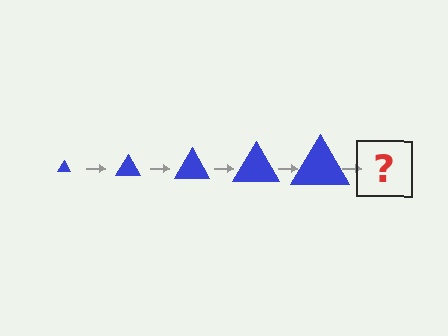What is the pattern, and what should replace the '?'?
The pattern is that the triangle gets progressively larger each step. The '?' should be a blue triangle, larger than the previous one.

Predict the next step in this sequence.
The next step is a blue triangle, larger than the previous one.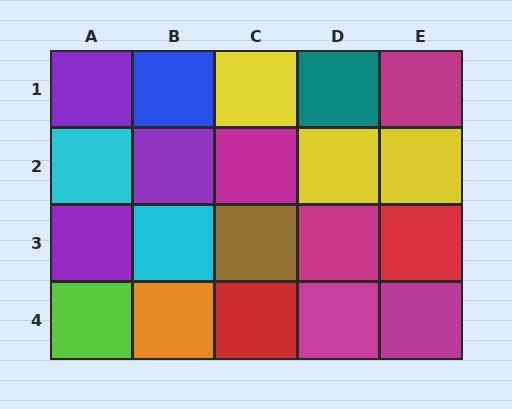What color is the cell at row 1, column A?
Purple.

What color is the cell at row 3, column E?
Red.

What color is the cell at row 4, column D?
Magenta.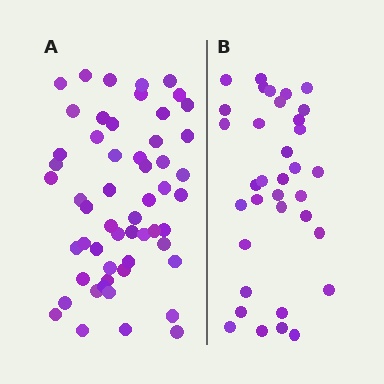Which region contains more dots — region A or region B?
Region A (the left region) has more dots.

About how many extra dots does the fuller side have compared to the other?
Region A has approximately 20 more dots than region B.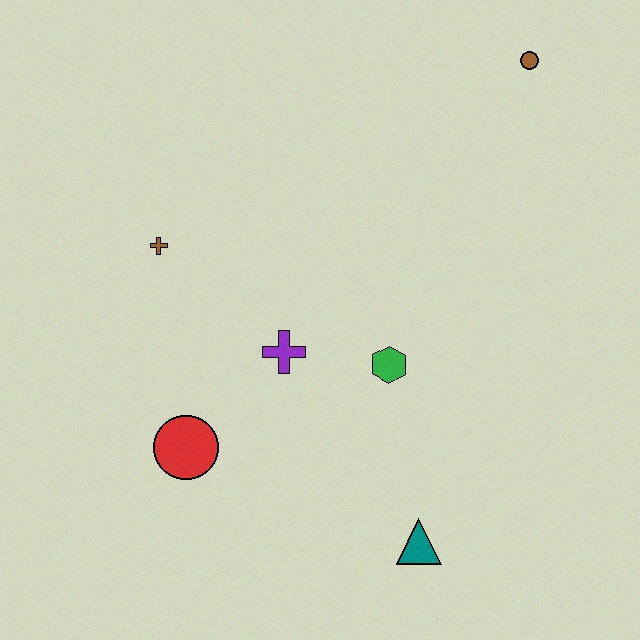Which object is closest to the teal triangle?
The green hexagon is closest to the teal triangle.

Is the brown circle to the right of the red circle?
Yes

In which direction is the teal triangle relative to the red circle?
The teal triangle is to the right of the red circle.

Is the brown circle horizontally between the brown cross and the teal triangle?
No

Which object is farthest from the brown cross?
The brown circle is farthest from the brown cross.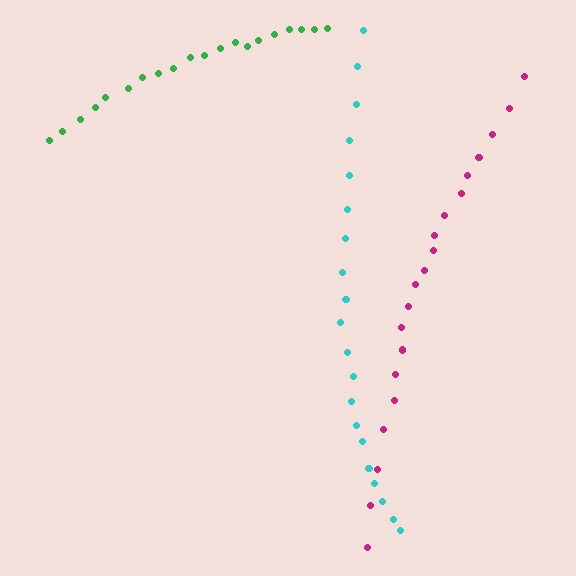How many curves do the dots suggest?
There are 3 distinct paths.